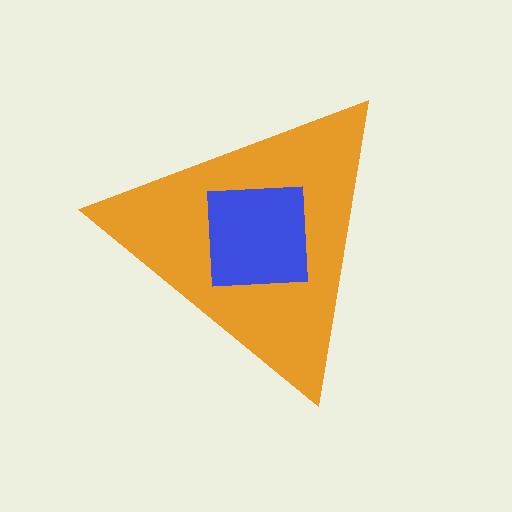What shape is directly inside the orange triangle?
The blue square.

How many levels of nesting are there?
2.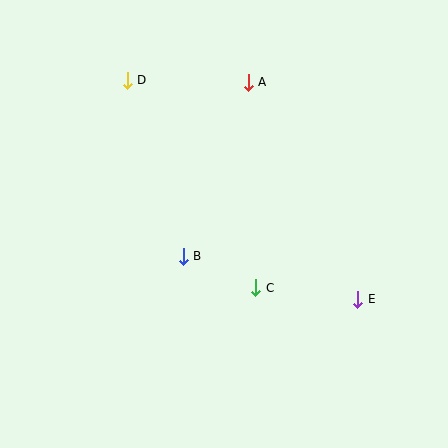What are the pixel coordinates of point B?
Point B is at (183, 256).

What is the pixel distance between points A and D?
The distance between A and D is 121 pixels.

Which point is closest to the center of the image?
Point B at (183, 256) is closest to the center.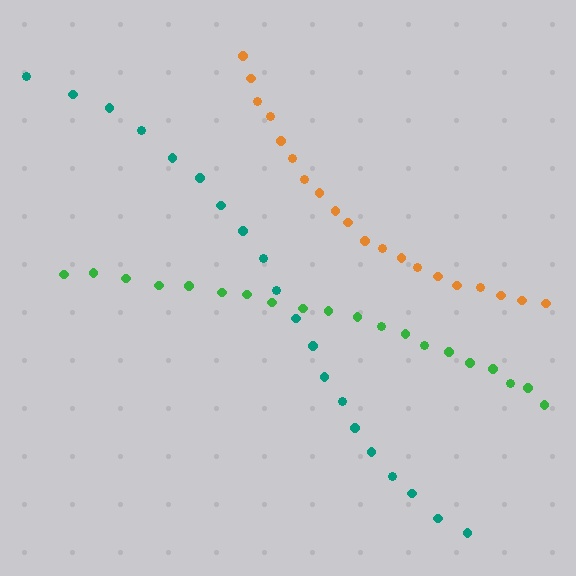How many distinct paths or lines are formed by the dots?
There are 3 distinct paths.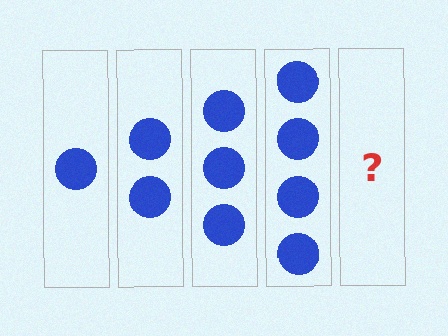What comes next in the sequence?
The next element should be 5 circles.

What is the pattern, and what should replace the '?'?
The pattern is that each step adds one more circle. The '?' should be 5 circles.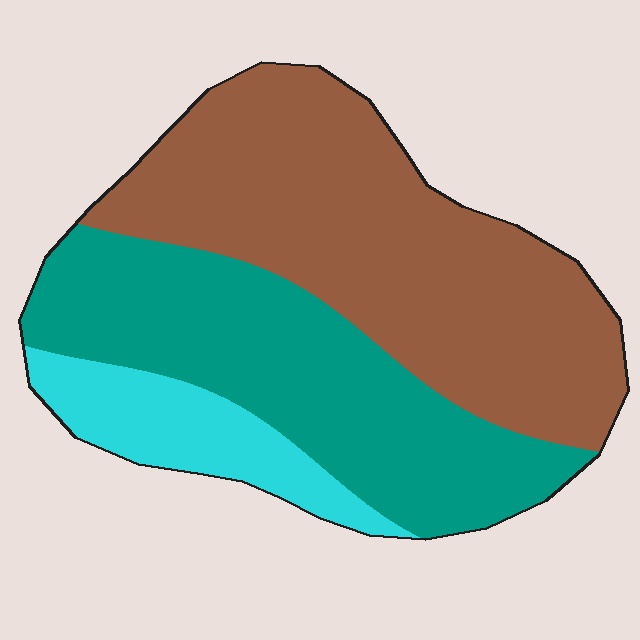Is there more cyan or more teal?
Teal.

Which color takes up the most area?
Brown, at roughly 50%.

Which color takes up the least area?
Cyan, at roughly 15%.